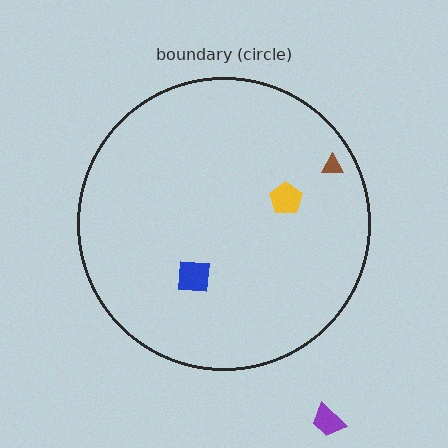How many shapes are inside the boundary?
3 inside, 1 outside.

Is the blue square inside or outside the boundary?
Inside.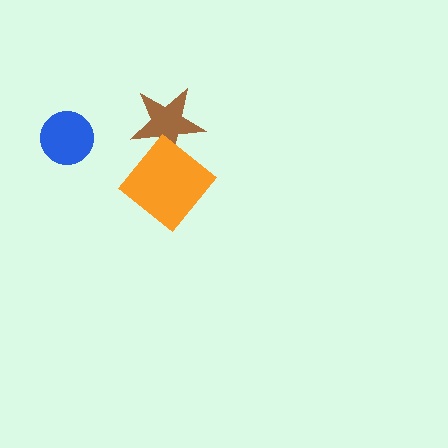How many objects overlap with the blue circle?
0 objects overlap with the blue circle.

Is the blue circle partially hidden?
No, no other shape covers it.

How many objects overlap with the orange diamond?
1 object overlaps with the orange diamond.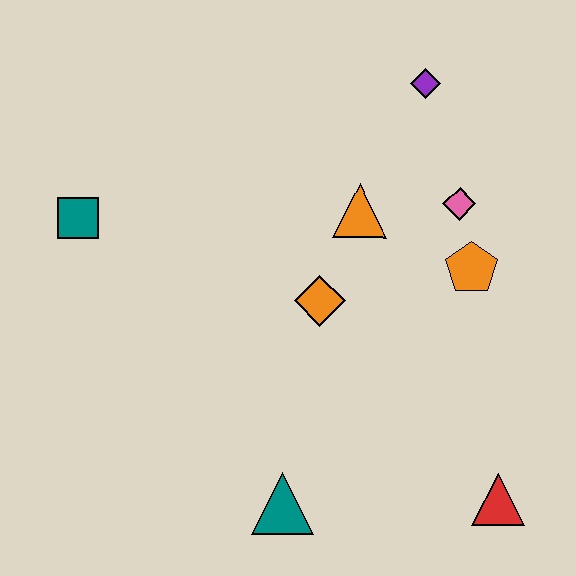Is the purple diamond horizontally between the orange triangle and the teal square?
No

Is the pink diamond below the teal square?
No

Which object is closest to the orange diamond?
The orange triangle is closest to the orange diamond.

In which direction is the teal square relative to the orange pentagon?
The teal square is to the left of the orange pentagon.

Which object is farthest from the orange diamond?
The red triangle is farthest from the orange diamond.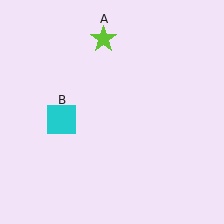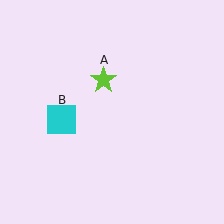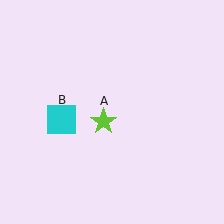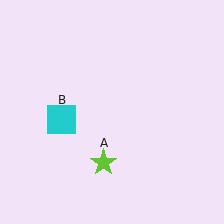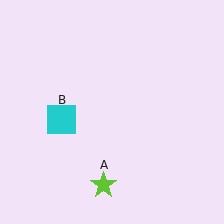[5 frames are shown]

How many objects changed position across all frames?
1 object changed position: lime star (object A).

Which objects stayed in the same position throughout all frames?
Cyan square (object B) remained stationary.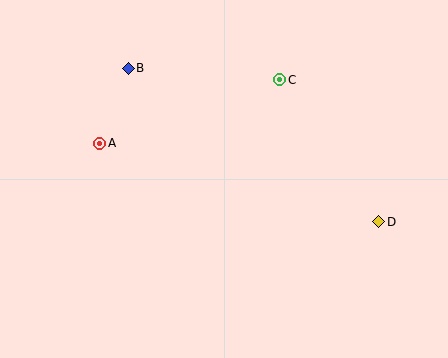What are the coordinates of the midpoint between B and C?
The midpoint between B and C is at (204, 74).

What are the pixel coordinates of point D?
Point D is at (379, 222).